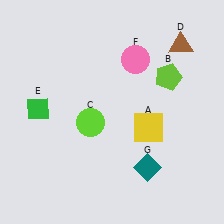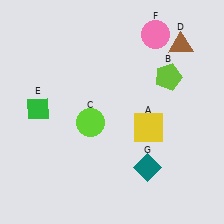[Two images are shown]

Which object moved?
The pink circle (F) moved up.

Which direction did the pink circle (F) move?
The pink circle (F) moved up.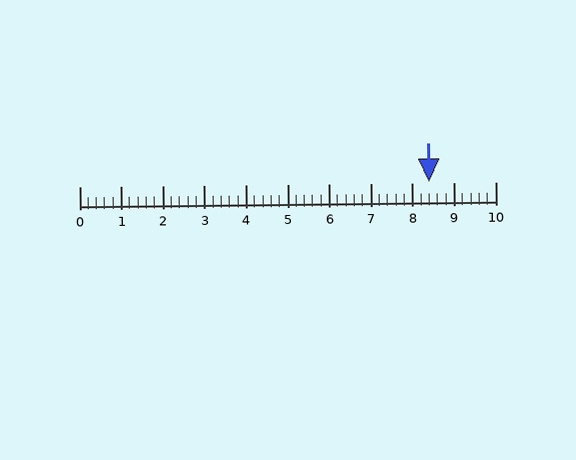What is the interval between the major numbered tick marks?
The major tick marks are spaced 1 units apart.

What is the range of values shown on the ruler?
The ruler shows values from 0 to 10.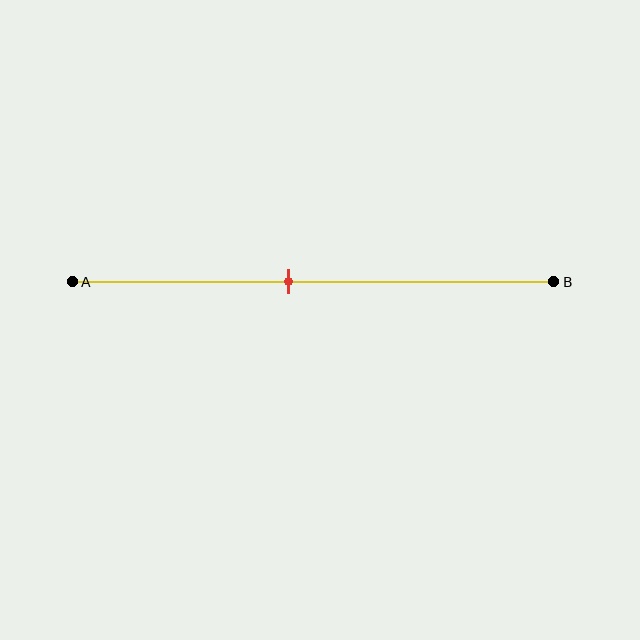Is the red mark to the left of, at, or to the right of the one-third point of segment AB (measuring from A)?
The red mark is to the right of the one-third point of segment AB.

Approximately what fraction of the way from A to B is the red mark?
The red mark is approximately 45% of the way from A to B.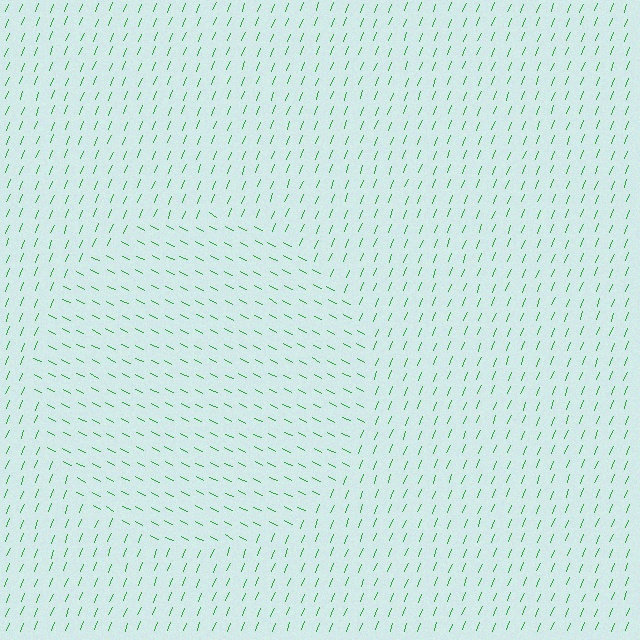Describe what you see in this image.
The image is filled with small green line segments. A circle region in the image has lines oriented differently from the surrounding lines, creating a visible texture boundary.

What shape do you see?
I see a circle.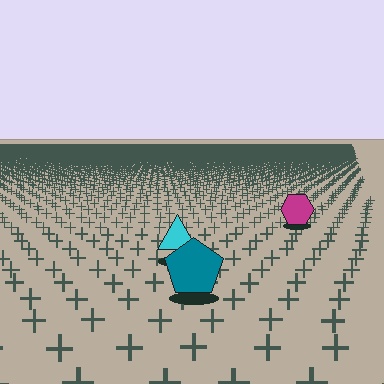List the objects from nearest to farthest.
From nearest to farthest: the teal pentagon, the cyan triangle, the magenta hexagon.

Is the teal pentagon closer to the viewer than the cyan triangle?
Yes. The teal pentagon is closer — you can tell from the texture gradient: the ground texture is coarser near it.